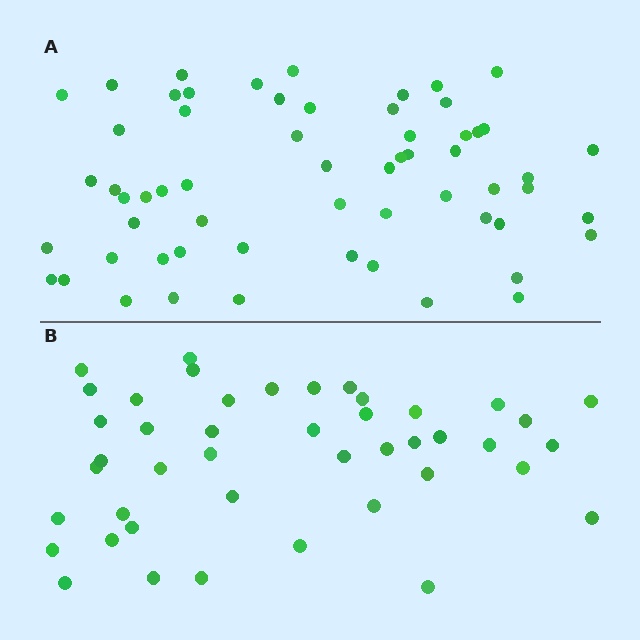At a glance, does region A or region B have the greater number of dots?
Region A (the top region) has more dots.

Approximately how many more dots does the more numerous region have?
Region A has approximately 15 more dots than region B.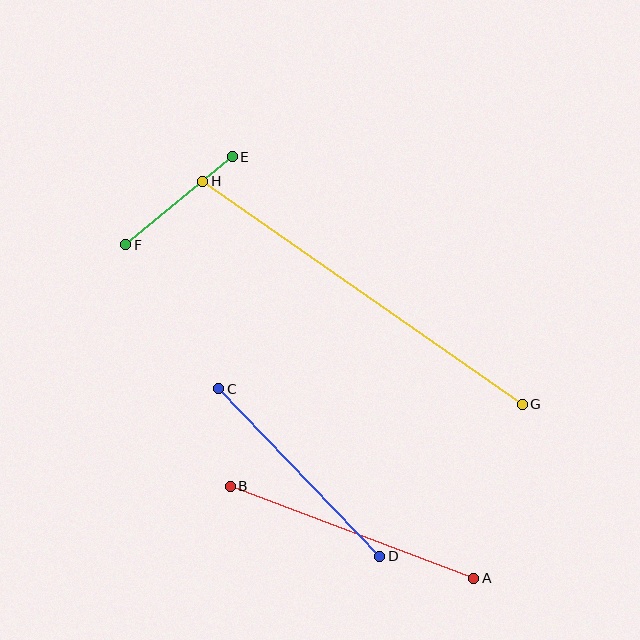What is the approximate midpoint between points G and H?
The midpoint is at approximately (362, 293) pixels.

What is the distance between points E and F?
The distance is approximately 138 pixels.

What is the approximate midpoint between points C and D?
The midpoint is at approximately (299, 472) pixels.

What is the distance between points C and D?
The distance is approximately 232 pixels.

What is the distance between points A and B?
The distance is approximately 260 pixels.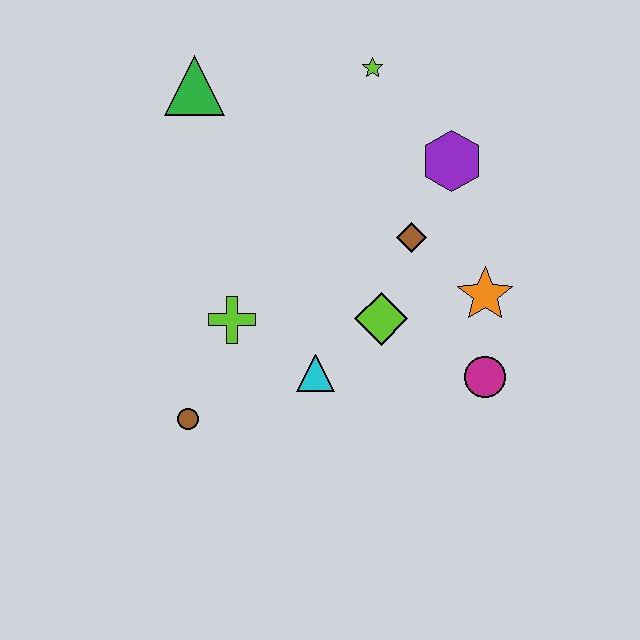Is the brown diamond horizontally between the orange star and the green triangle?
Yes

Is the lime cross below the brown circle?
No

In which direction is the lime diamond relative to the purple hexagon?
The lime diamond is below the purple hexagon.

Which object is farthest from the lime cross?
The lime star is farthest from the lime cross.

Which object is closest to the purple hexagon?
The brown diamond is closest to the purple hexagon.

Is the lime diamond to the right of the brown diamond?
No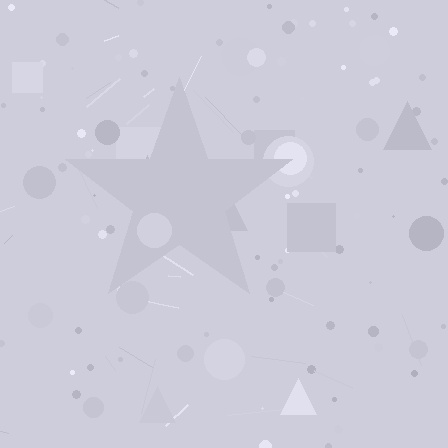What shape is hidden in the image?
A star is hidden in the image.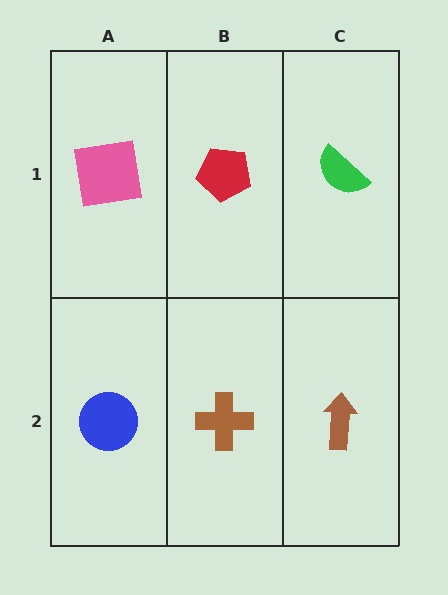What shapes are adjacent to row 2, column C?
A green semicircle (row 1, column C), a brown cross (row 2, column B).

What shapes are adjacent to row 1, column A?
A blue circle (row 2, column A), a red pentagon (row 1, column B).